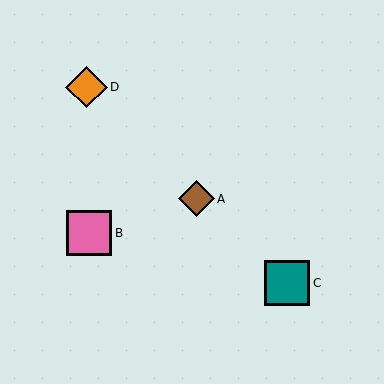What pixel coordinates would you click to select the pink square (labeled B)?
Click at (89, 233) to select the pink square B.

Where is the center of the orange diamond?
The center of the orange diamond is at (86, 87).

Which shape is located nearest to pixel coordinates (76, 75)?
The orange diamond (labeled D) at (86, 87) is nearest to that location.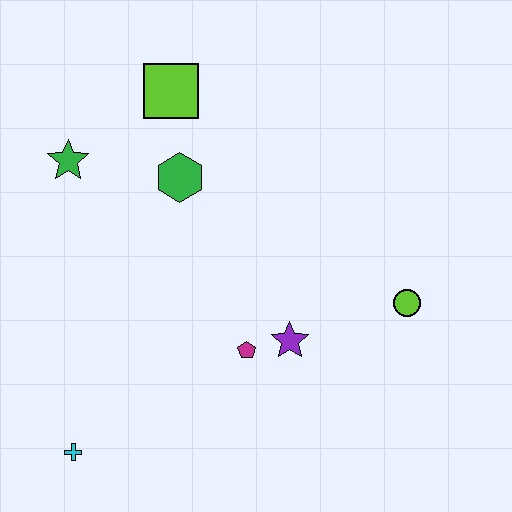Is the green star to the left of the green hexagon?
Yes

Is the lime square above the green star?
Yes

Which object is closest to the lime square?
The green hexagon is closest to the lime square.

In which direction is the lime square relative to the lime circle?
The lime square is to the left of the lime circle.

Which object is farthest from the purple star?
The green star is farthest from the purple star.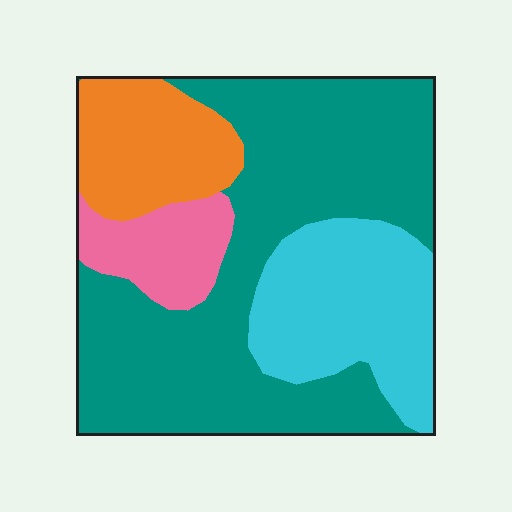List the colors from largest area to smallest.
From largest to smallest: teal, cyan, orange, pink.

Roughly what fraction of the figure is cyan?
Cyan takes up about one fifth (1/5) of the figure.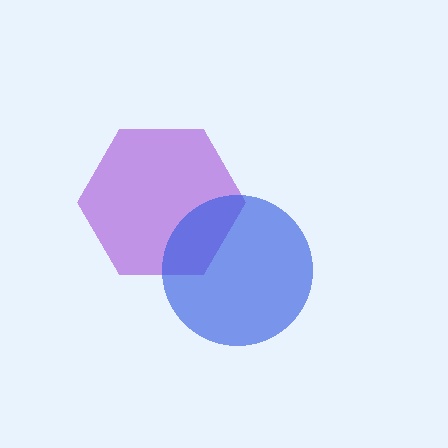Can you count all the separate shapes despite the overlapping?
Yes, there are 2 separate shapes.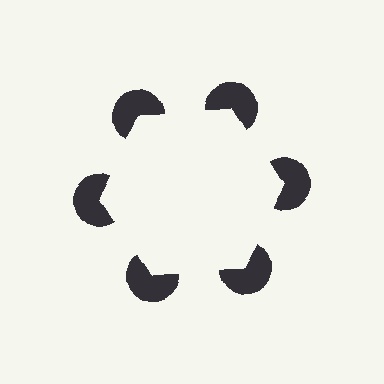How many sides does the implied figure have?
6 sides.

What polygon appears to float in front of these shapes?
An illusory hexagon — its edges are inferred from the aligned wedge cuts in the pac-man discs, not physically drawn.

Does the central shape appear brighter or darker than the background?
It typically appears slightly brighter than the background, even though no actual brightness change is drawn.